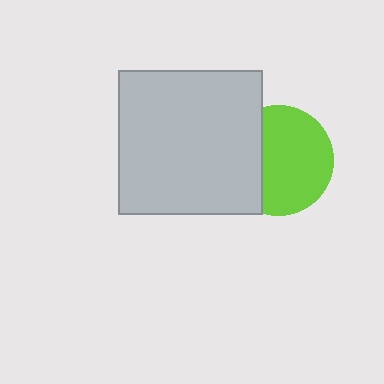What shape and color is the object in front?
The object in front is a light gray square.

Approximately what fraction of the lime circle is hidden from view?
Roughly 33% of the lime circle is hidden behind the light gray square.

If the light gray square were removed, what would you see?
You would see the complete lime circle.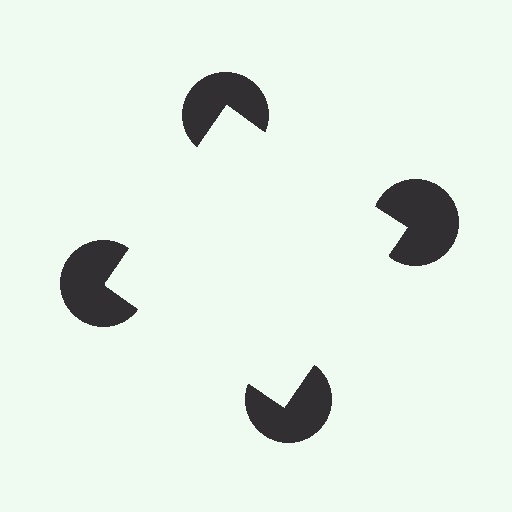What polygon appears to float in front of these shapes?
An illusory square — its edges are inferred from the aligned wedge cuts in the pac-man discs, not physically drawn.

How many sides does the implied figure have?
4 sides.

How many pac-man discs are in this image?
There are 4 — one at each vertex of the illusory square.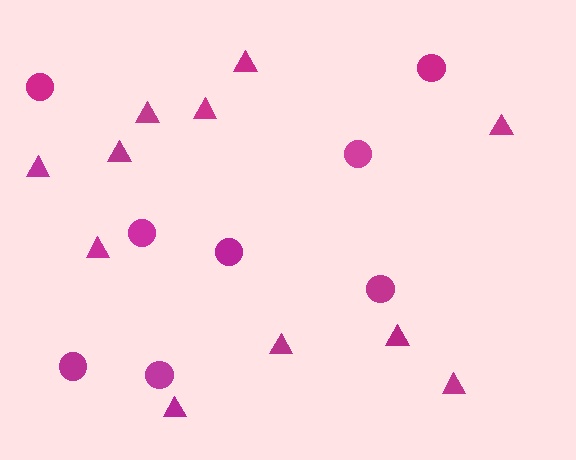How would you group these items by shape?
There are 2 groups: one group of circles (8) and one group of triangles (11).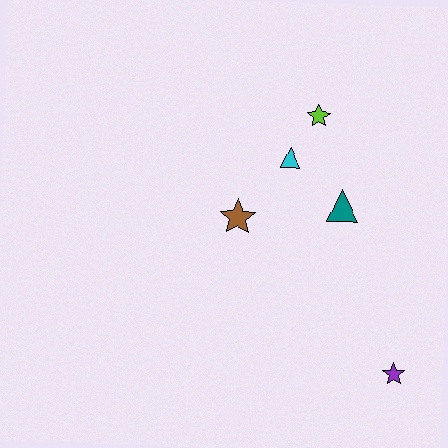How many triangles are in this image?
There are 2 triangles.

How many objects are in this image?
There are 5 objects.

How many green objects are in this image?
There are no green objects.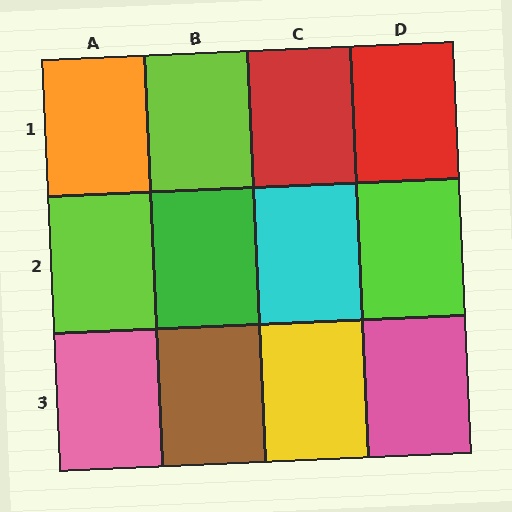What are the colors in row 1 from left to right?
Orange, lime, red, red.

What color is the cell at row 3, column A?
Pink.